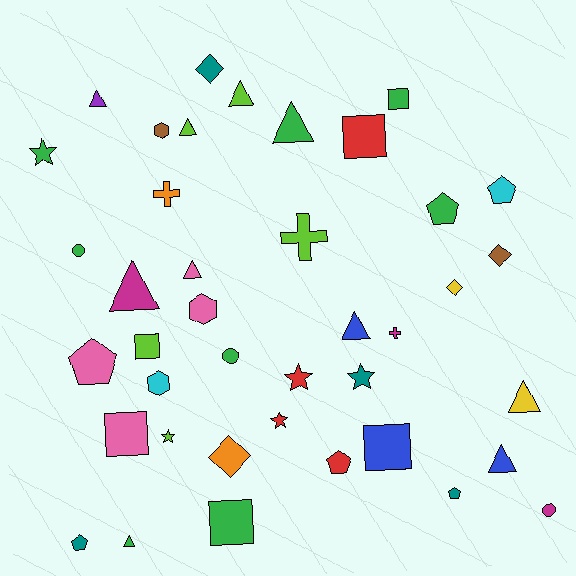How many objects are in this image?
There are 40 objects.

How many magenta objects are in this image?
There are 3 magenta objects.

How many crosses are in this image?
There are 3 crosses.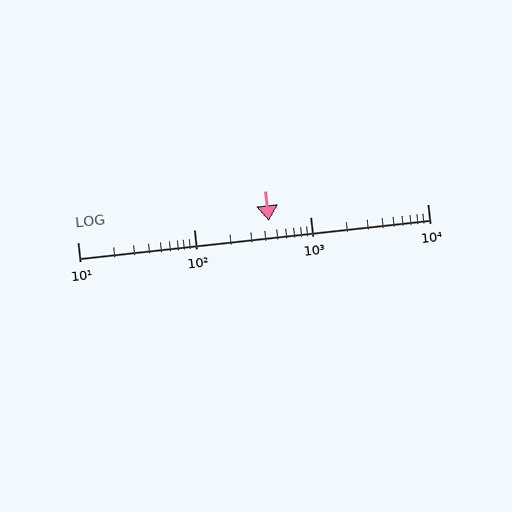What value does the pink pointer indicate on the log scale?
The pointer indicates approximately 440.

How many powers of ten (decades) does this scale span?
The scale spans 3 decades, from 10 to 10000.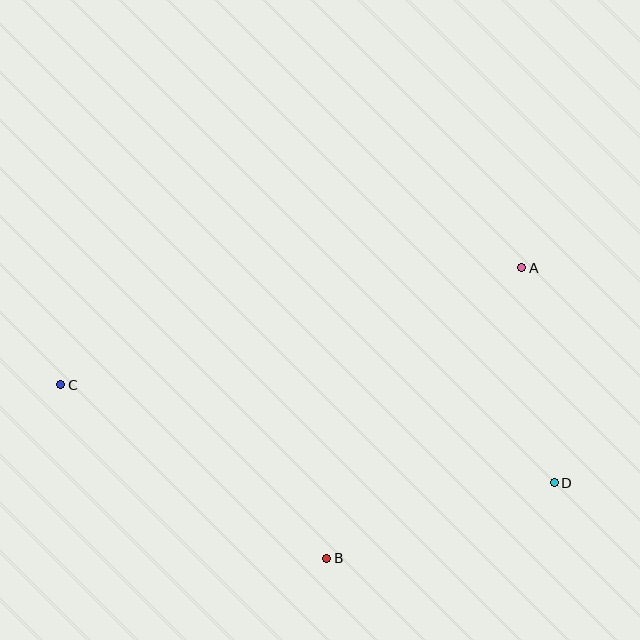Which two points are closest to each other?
Points A and D are closest to each other.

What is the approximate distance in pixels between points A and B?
The distance between A and B is approximately 350 pixels.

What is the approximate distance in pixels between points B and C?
The distance between B and C is approximately 318 pixels.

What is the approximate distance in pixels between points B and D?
The distance between B and D is approximately 239 pixels.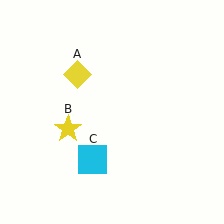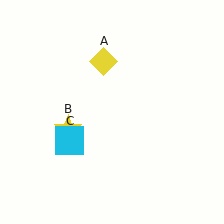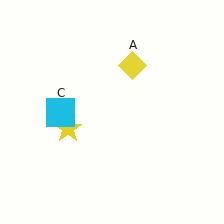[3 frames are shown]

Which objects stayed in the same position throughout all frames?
Yellow star (object B) remained stationary.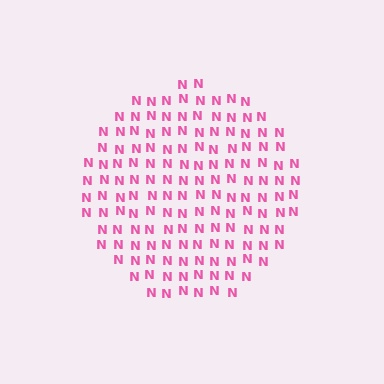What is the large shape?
The large shape is a circle.